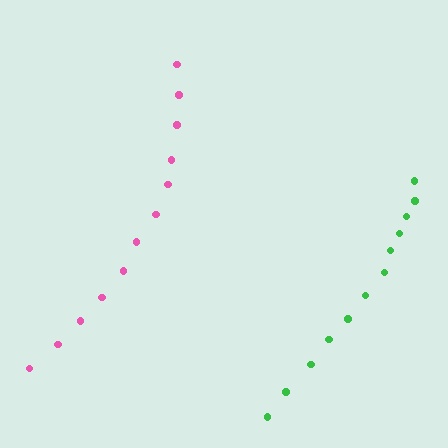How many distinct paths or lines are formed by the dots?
There are 2 distinct paths.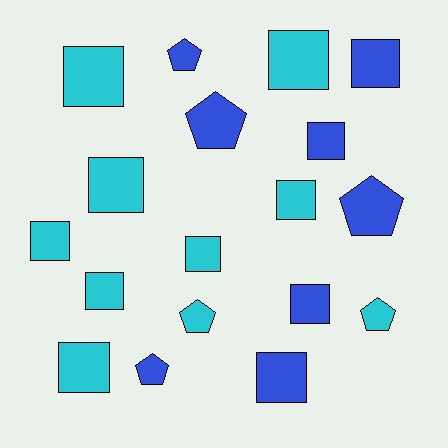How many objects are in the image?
There are 18 objects.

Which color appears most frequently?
Cyan, with 10 objects.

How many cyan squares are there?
There are 8 cyan squares.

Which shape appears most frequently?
Square, with 12 objects.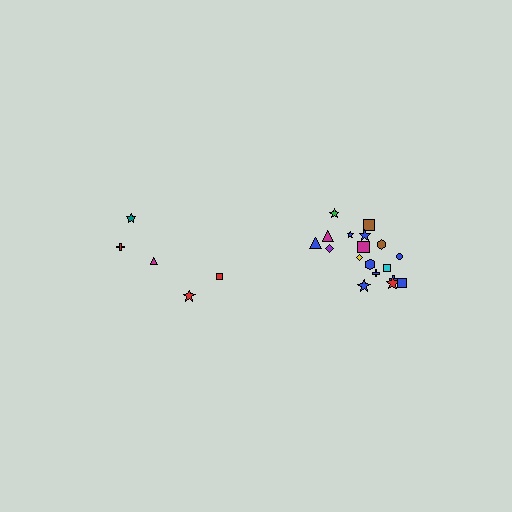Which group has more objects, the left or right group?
The right group.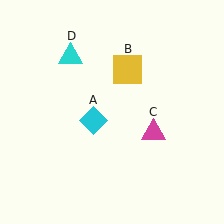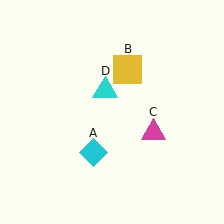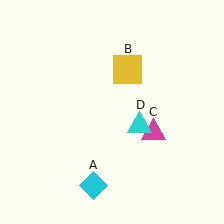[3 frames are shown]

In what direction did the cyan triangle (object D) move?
The cyan triangle (object D) moved down and to the right.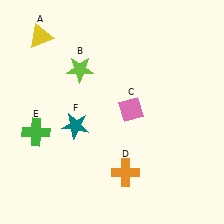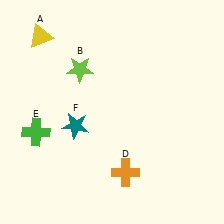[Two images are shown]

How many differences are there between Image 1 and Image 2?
There is 1 difference between the two images.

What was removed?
The pink diamond (C) was removed in Image 2.